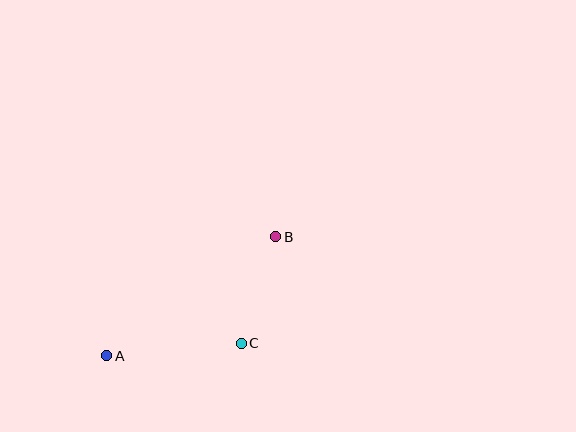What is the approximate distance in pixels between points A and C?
The distance between A and C is approximately 136 pixels.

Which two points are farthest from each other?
Points A and B are farthest from each other.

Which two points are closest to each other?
Points B and C are closest to each other.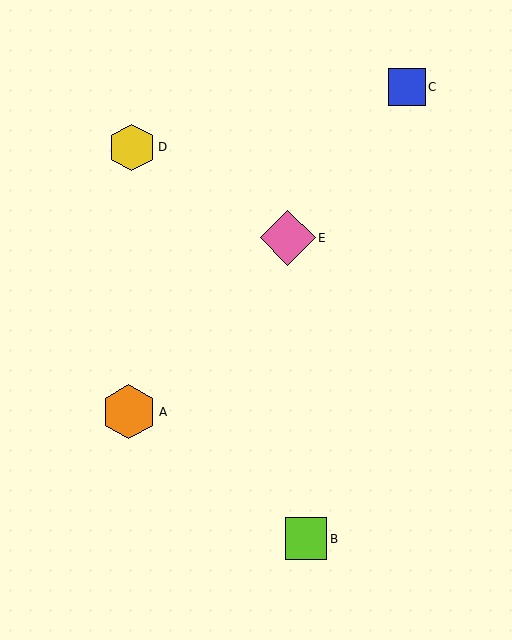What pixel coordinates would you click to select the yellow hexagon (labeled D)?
Click at (132, 147) to select the yellow hexagon D.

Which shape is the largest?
The pink diamond (labeled E) is the largest.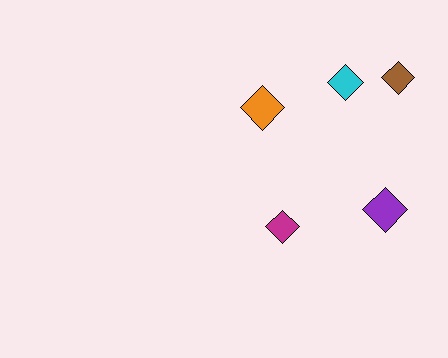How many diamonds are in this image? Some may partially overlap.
There are 5 diamonds.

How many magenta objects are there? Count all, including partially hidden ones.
There is 1 magenta object.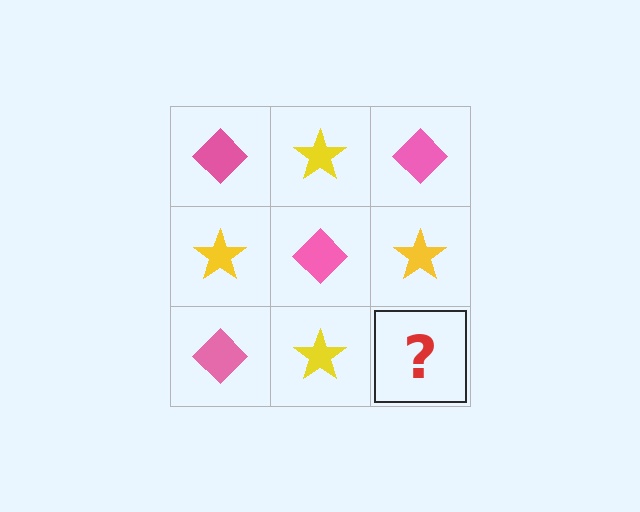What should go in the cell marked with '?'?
The missing cell should contain a pink diamond.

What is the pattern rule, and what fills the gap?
The rule is that it alternates pink diamond and yellow star in a checkerboard pattern. The gap should be filled with a pink diamond.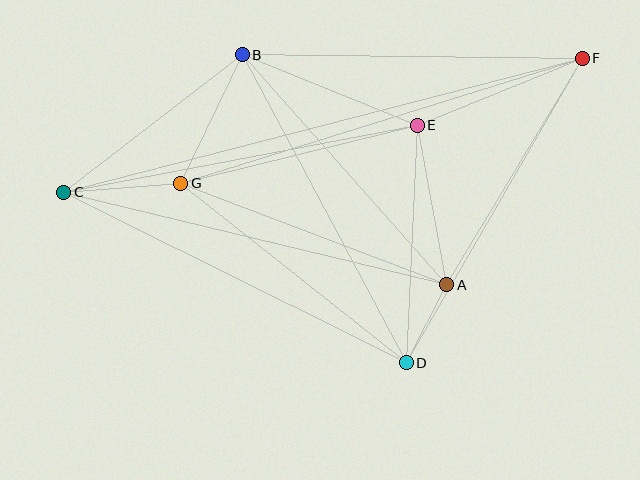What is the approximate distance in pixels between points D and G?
The distance between D and G is approximately 288 pixels.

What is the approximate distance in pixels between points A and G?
The distance between A and G is approximately 285 pixels.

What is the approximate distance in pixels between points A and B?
The distance between A and B is approximately 308 pixels.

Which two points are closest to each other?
Points A and D are closest to each other.